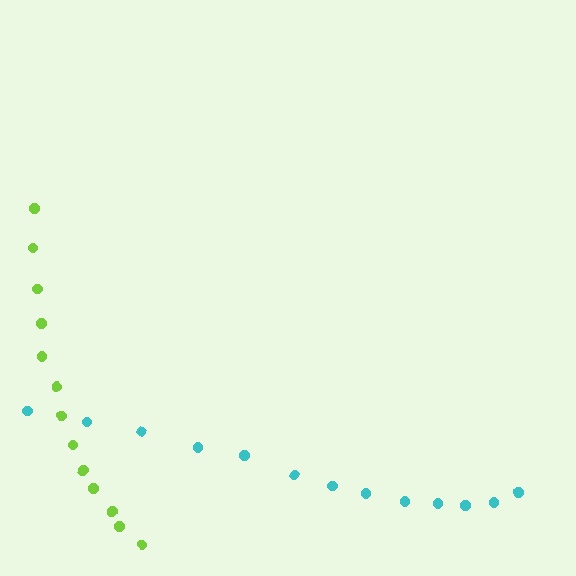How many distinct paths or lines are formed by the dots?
There are 2 distinct paths.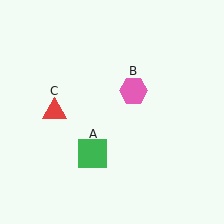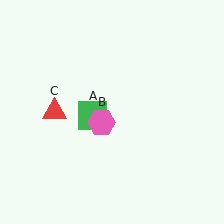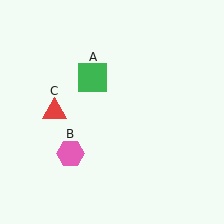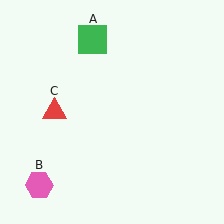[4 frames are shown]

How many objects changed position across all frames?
2 objects changed position: green square (object A), pink hexagon (object B).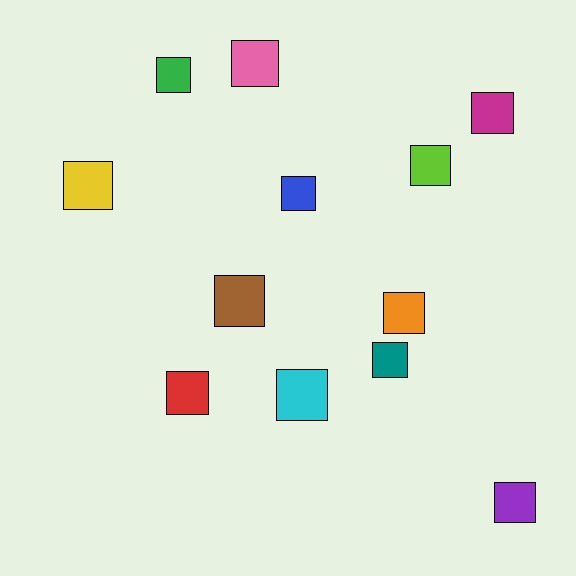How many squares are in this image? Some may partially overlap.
There are 12 squares.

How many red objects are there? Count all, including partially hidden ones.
There is 1 red object.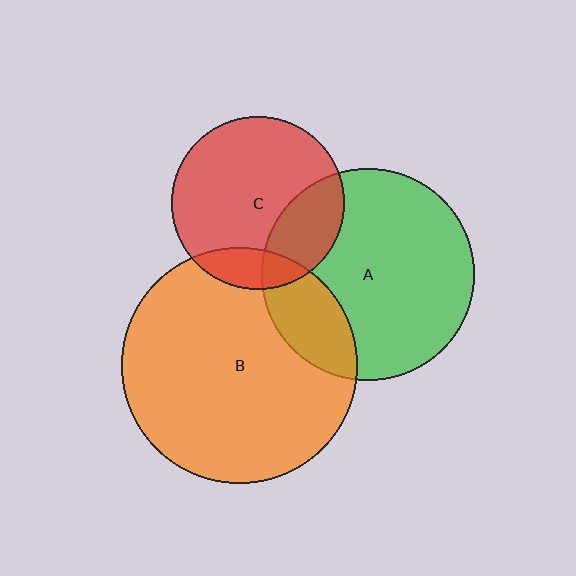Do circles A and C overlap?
Yes.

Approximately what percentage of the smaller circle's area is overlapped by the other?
Approximately 25%.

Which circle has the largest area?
Circle B (orange).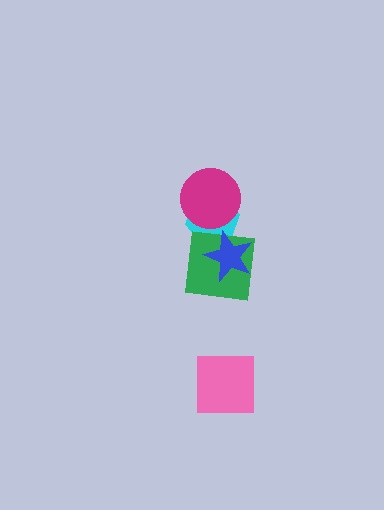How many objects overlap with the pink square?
0 objects overlap with the pink square.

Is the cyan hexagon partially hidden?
Yes, it is partially covered by another shape.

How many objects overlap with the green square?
2 objects overlap with the green square.